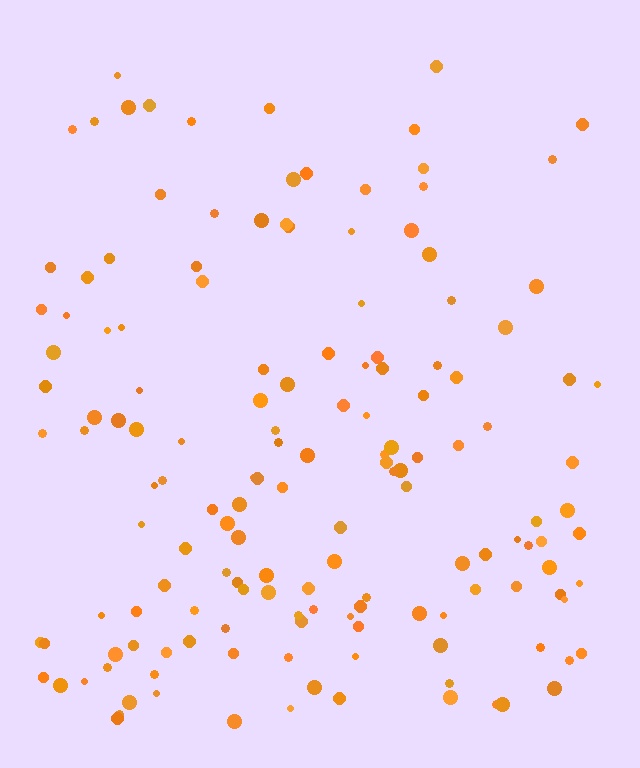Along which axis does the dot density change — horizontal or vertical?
Vertical.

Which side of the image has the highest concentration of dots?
The bottom.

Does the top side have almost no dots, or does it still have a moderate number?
Still a moderate number, just noticeably fewer than the bottom.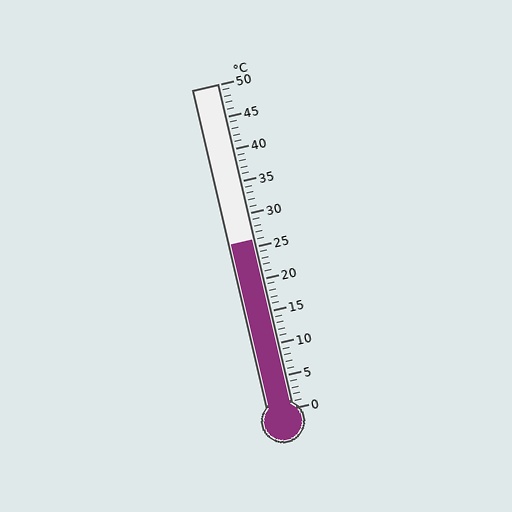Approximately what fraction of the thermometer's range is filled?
The thermometer is filled to approximately 50% of its range.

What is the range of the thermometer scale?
The thermometer scale ranges from 0°C to 50°C.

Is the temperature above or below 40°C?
The temperature is below 40°C.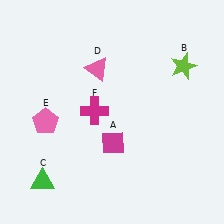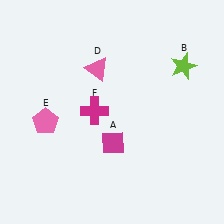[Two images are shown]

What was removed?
The green triangle (C) was removed in Image 2.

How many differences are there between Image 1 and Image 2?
There is 1 difference between the two images.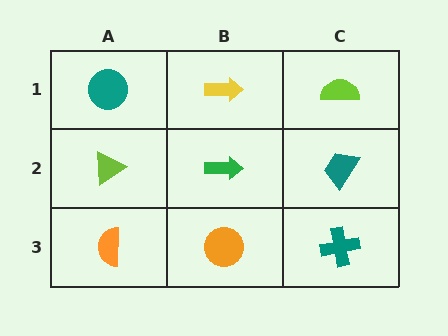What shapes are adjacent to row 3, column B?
A green arrow (row 2, column B), an orange semicircle (row 3, column A), a teal cross (row 3, column C).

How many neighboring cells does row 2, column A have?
3.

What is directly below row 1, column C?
A teal trapezoid.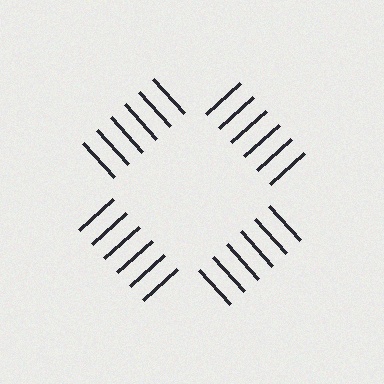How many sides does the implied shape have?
4 sides — the line-ends trace a square.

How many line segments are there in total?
24 — 6 along each of the 4 edges.